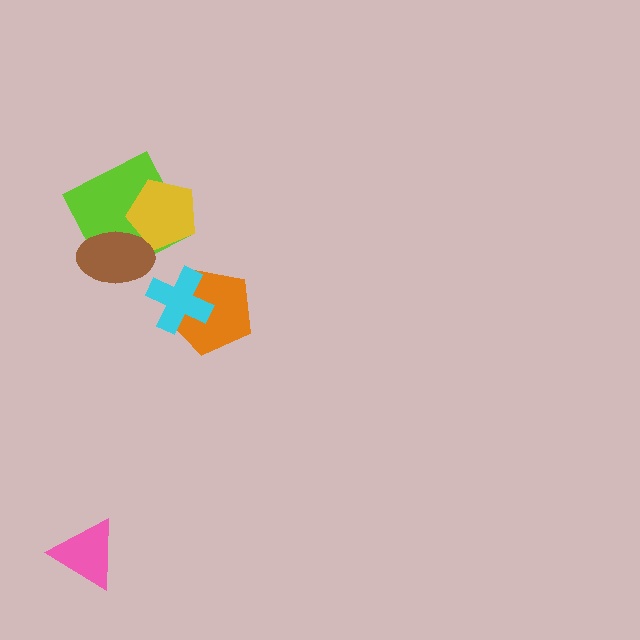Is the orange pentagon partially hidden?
Yes, it is partially covered by another shape.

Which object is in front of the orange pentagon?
The cyan cross is in front of the orange pentagon.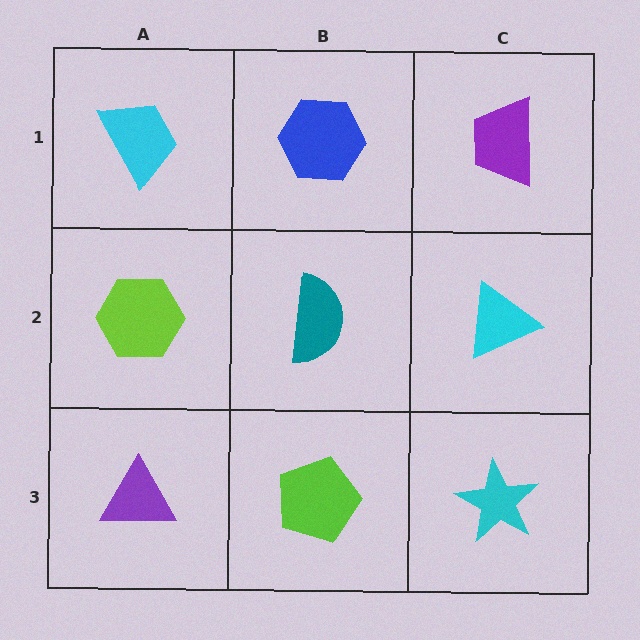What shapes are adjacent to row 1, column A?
A lime hexagon (row 2, column A), a blue hexagon (row 1, column B).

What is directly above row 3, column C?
A cyan triangle.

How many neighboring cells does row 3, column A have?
2.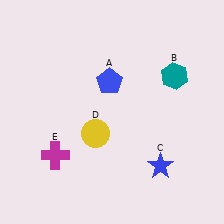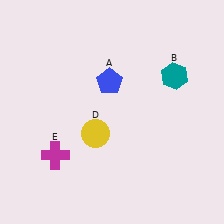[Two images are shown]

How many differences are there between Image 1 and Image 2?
There is 1 difference between the two images.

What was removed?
The blue star (C) was removed in Image 2.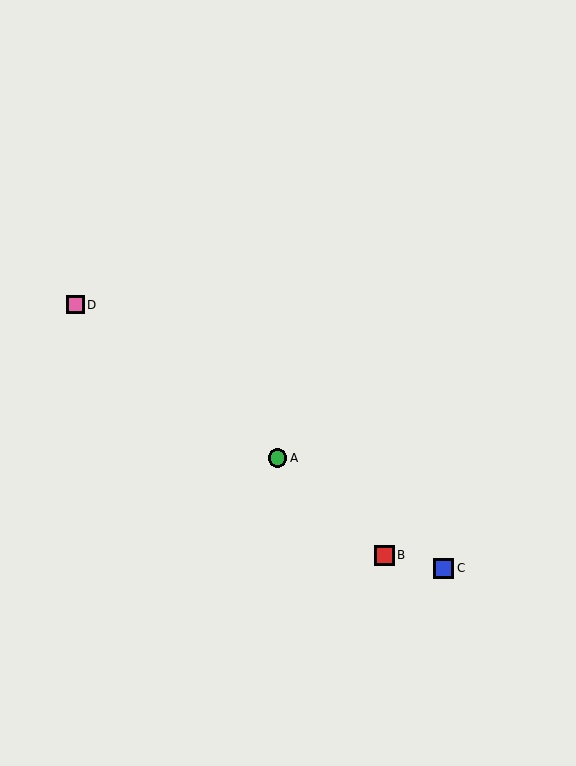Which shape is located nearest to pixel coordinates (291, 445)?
The green circle (labeled A) at (277, 458) is nearest to that location.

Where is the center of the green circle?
The center of the green circle is at (277, 458).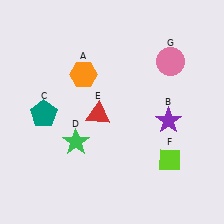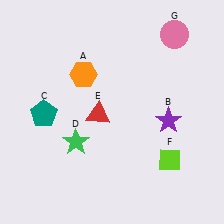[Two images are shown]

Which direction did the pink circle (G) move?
The pink circle (G) moved up.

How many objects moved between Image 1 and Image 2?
1 object moved between the two images.